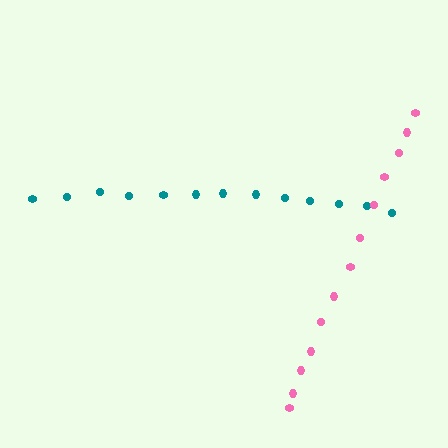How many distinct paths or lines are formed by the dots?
There are 2 distinct paths.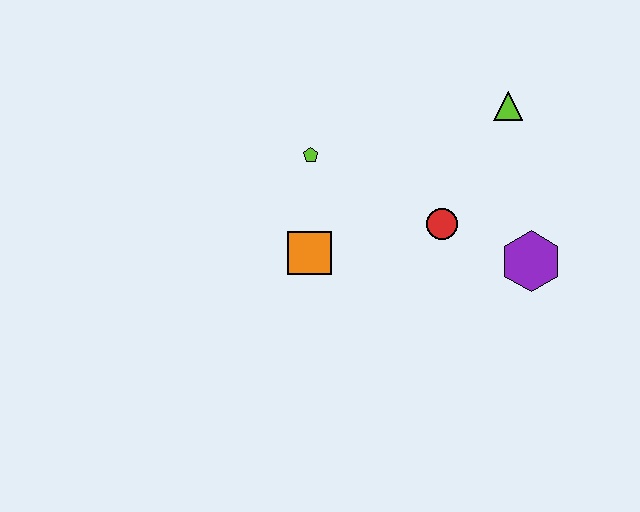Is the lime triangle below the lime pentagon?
No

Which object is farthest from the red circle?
The lime pentagon is farthest from the red circle.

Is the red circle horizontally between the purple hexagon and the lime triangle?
No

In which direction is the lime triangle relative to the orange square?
The lime triangle is to the right of the orange square.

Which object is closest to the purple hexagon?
The red circle is closest to the purple hexagon.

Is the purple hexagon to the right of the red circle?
Yes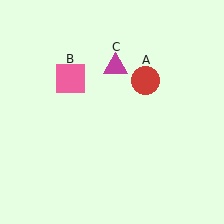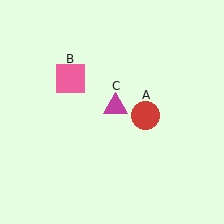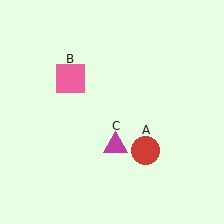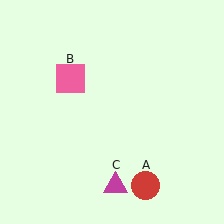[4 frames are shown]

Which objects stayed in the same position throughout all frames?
Pink square (object B) remained stationary.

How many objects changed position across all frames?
2 objects changed position: red circle (object A), magenta triangle (object C).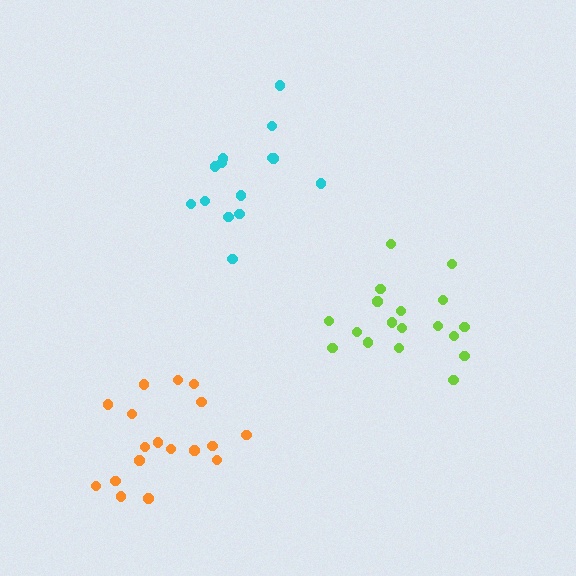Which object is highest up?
The cyan cluster is topmost.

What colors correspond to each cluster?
The clusters are colored: cyan, lime, orange.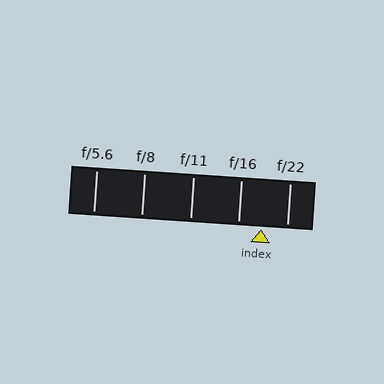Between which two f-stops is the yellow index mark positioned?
The index mark is between f/16 and f/22.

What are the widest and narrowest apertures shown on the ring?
The widest aperture shown is f/5.6 and the narrowest is f/22.